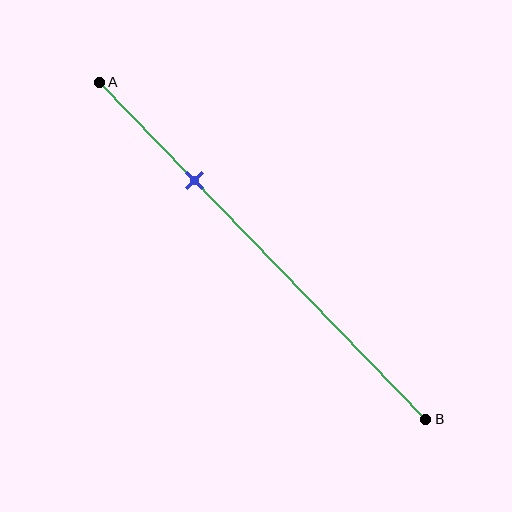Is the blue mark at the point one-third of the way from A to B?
No, the mark is at about 30% from A, not at the 33% one-third point.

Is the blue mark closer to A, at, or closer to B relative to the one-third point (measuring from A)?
The blue mark is closer to point A than the one-third point of segment AB.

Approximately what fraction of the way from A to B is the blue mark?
The blue mark is approximately 30% of the way from A to B.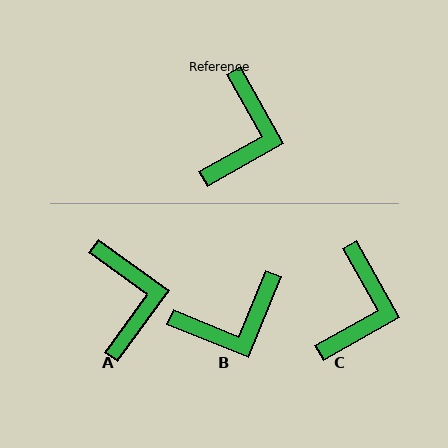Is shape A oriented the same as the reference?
No, it is off by about 25 degrees.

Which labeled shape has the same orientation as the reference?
C.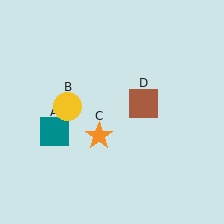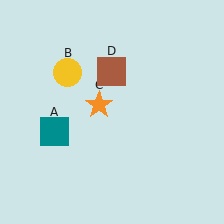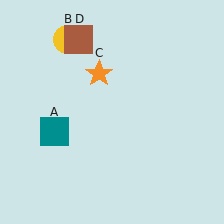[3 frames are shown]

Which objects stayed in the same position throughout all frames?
Teal square (object A) remained stationary.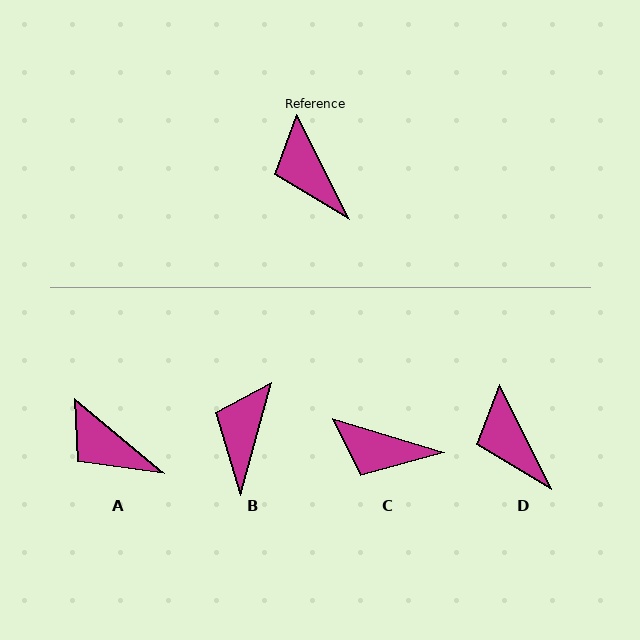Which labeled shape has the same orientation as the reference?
D.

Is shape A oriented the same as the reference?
No, it is off by about 23 degrees.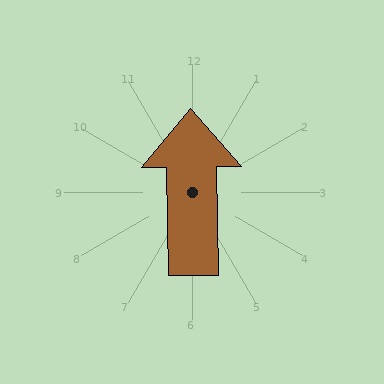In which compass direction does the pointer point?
North.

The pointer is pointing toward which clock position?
Roughly 12 o'clock.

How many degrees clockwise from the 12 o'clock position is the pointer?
Approximately 359 degrees.